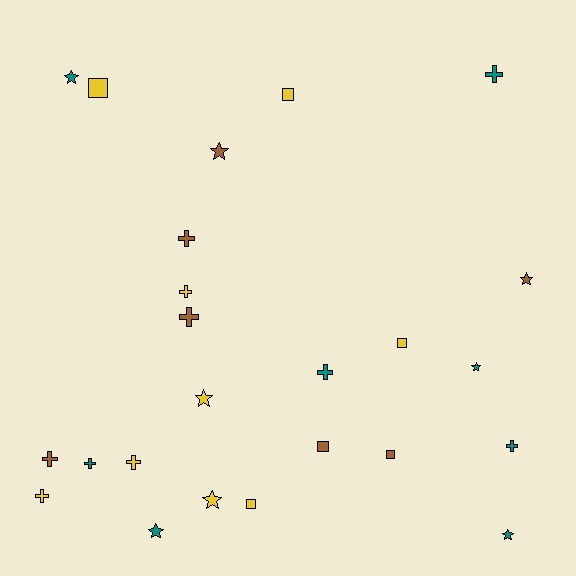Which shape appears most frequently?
Cross, with 10 objects.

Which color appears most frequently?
Yellow, with 9 objects.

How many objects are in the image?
There are 24 objects.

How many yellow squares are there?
There are 4 yellow squares.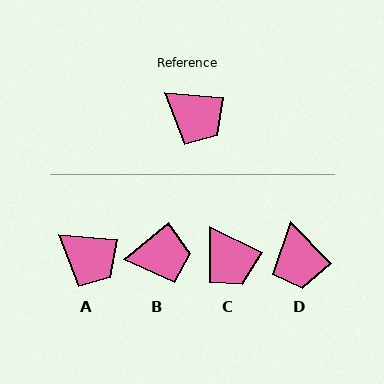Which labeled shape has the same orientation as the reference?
A.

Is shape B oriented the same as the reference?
No, it is off by about 44 degrees.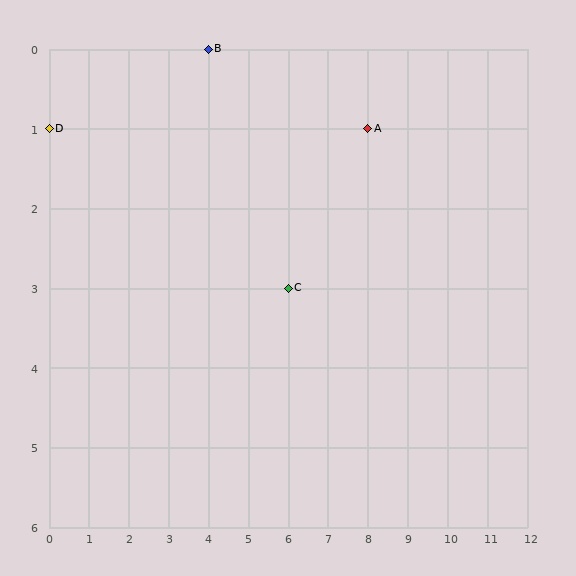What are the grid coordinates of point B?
Point B is at grid coordinates (4, 0).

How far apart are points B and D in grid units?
Points B and D are 4 columns and 1 row apart (about 4.1 grid units diagonally).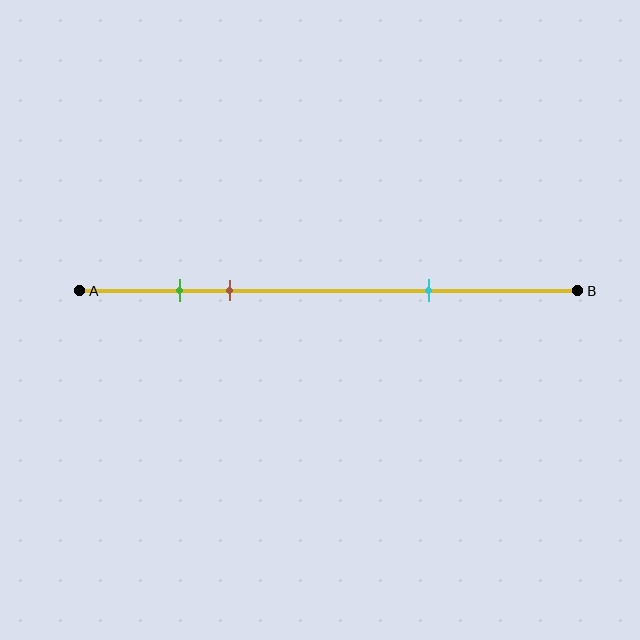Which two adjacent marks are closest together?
The green and brown marks are the closest adjacent pair.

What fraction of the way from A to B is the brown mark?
The brown mark is approximately 30% (0.3) of the way from A to B.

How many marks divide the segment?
There are 3 marks dividing the segment.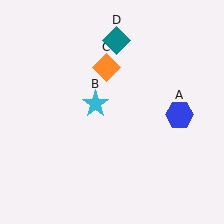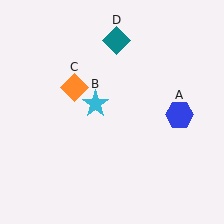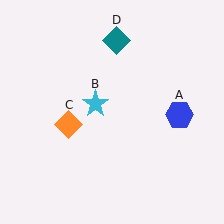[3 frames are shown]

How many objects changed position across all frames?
1 object changed position: orange diamond (object C).